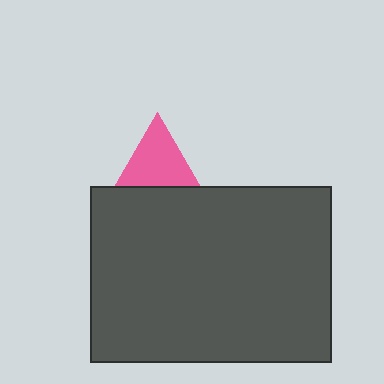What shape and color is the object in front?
The object in front is a dark gray rectangle.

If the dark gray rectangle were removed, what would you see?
You would see the complete pink triangle.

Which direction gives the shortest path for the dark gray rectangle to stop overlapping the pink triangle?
Moving down gives the shortest separation.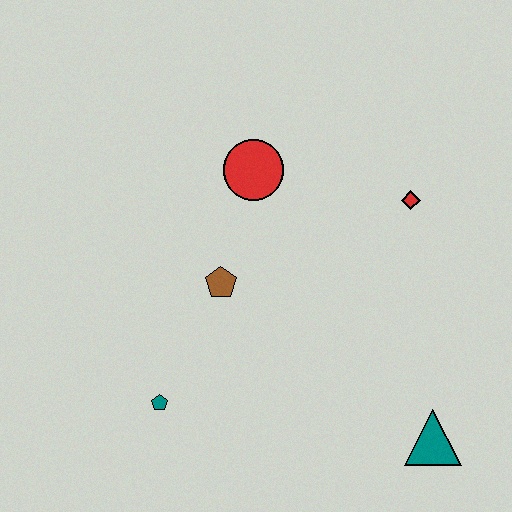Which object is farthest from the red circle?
The teal triangle is farthest from the red circle.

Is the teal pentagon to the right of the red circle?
No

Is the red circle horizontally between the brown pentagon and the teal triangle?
Yes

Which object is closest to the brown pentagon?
The red circle is closest to the brown pentagon.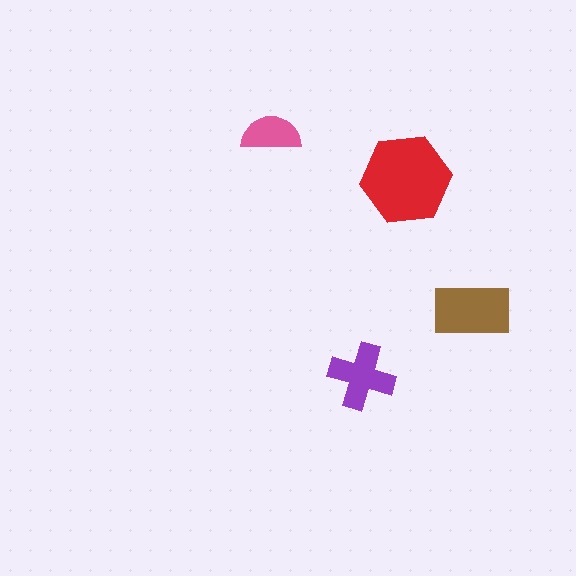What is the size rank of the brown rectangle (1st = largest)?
2nd.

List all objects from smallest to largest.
The pink semicircle, the purple cross, the brown rectangle, the red hexagon.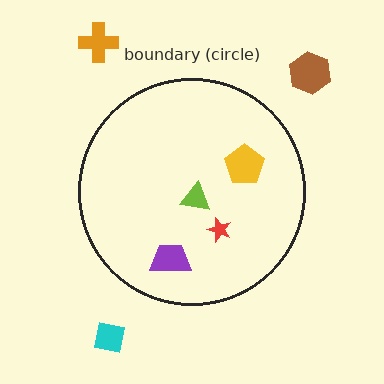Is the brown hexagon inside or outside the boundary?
Outside.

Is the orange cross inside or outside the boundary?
Outside.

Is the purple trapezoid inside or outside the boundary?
Inside.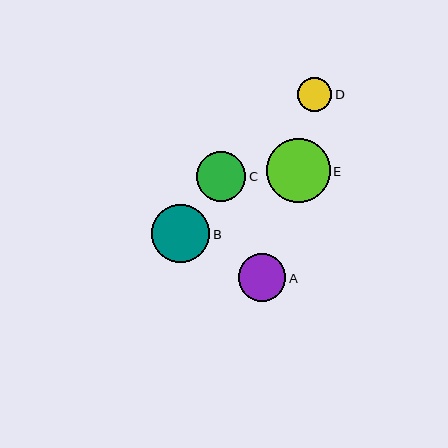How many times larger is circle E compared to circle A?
Circle E is approximately 1.4 times the size of circle A.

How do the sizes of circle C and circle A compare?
Circle C and circle A are approximately the same size.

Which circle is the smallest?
Circle D is the smallest with a size of approximately 34 pixels.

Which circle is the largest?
Circle E is the largest with a size of approximately 64 pixels.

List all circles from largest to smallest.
From largest to smallest: E, B, C, A, D.